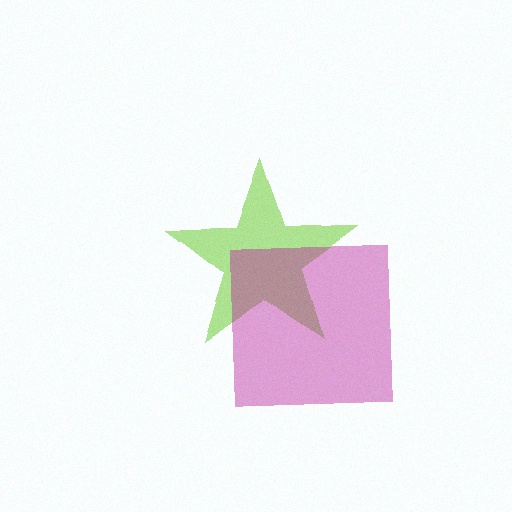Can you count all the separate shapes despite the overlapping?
Yes, there are 2 separate shapes.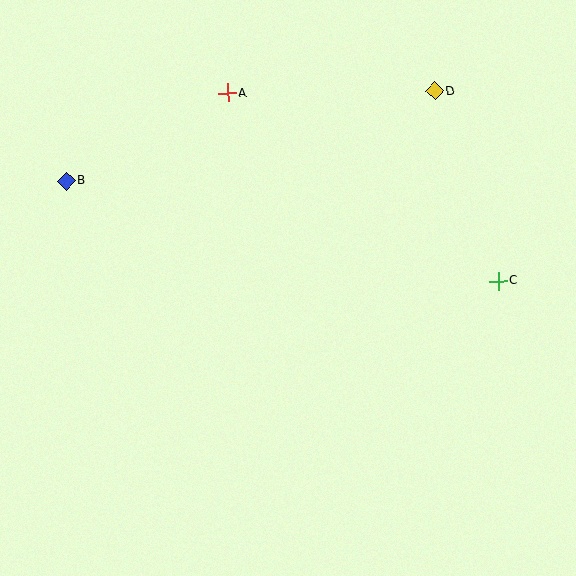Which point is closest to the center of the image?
Point A at (228, 93) is closest to the center.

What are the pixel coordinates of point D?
Point D is at (435, 91).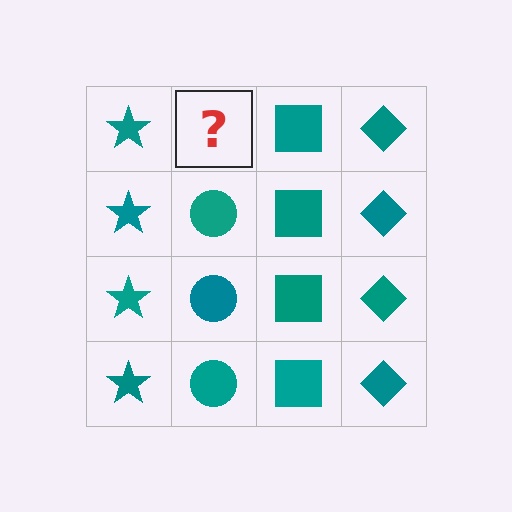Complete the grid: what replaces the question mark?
The question mark should be replaced with a teal circle.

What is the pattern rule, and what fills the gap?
The rule is that each column has a consistent shape. The gap should be filled with a teal circle.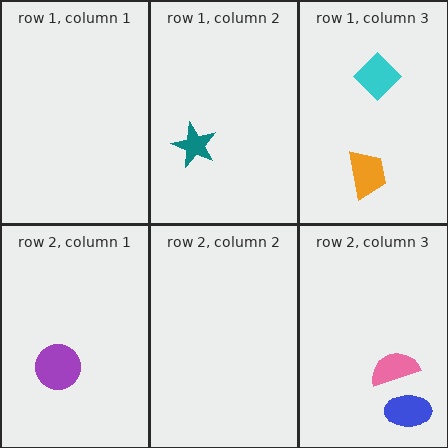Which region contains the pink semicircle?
The row 2, column 3 region.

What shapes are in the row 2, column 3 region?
The blue ellipse, the pink semicircle.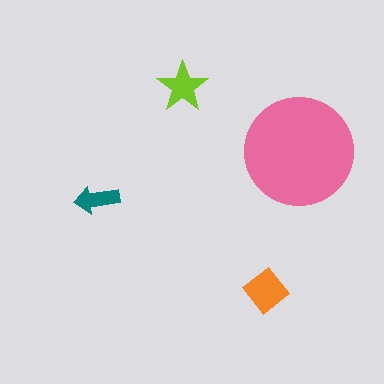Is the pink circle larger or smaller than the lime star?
Larger.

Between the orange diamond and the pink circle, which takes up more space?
The pink circle.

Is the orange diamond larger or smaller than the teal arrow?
Larger.